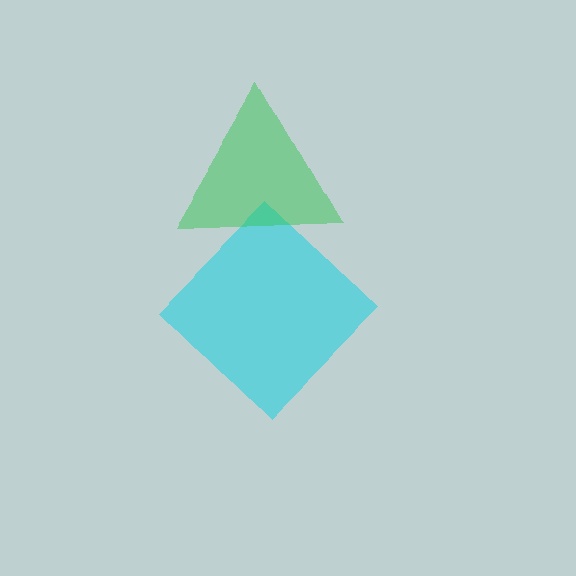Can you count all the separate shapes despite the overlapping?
Yes, there are 2 separate shapes.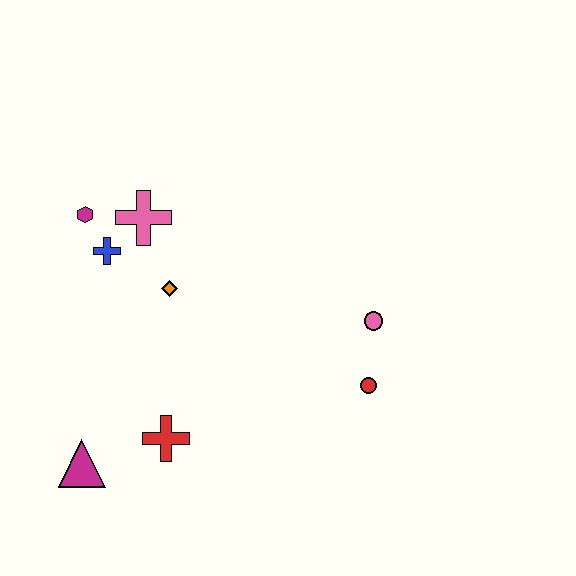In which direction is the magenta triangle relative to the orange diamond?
The magenta triangle is below the orange diamond.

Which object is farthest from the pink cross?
The red circle is farthest from the pink cross.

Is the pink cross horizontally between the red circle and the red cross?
No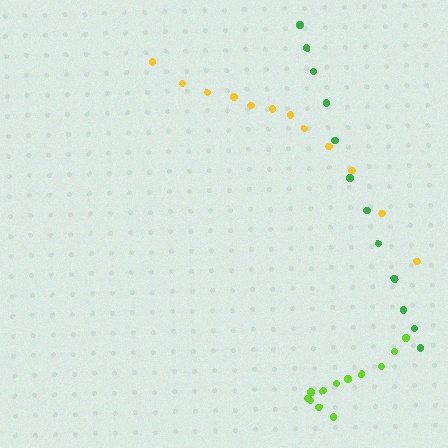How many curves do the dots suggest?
There are 3 distinct paths.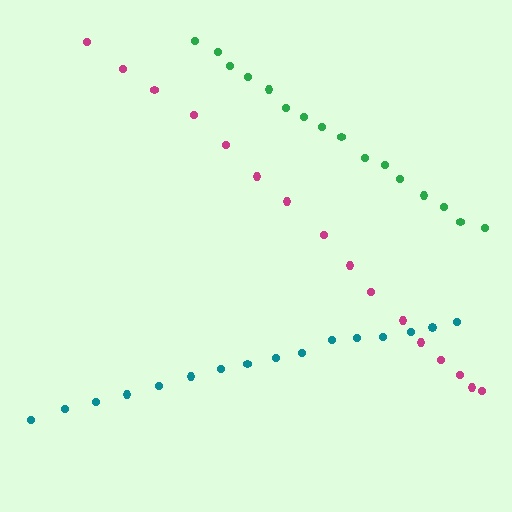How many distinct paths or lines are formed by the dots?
There are 3 distinct paths.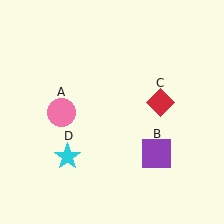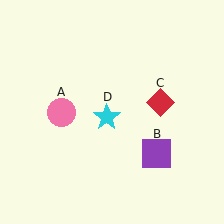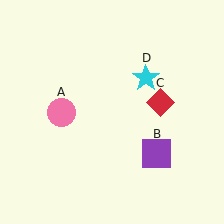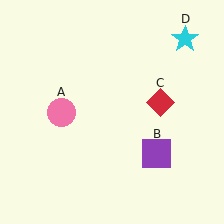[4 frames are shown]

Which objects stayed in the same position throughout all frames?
Pink circle (object A) and purple square (object B) and red diamond (object C) remained stationary.